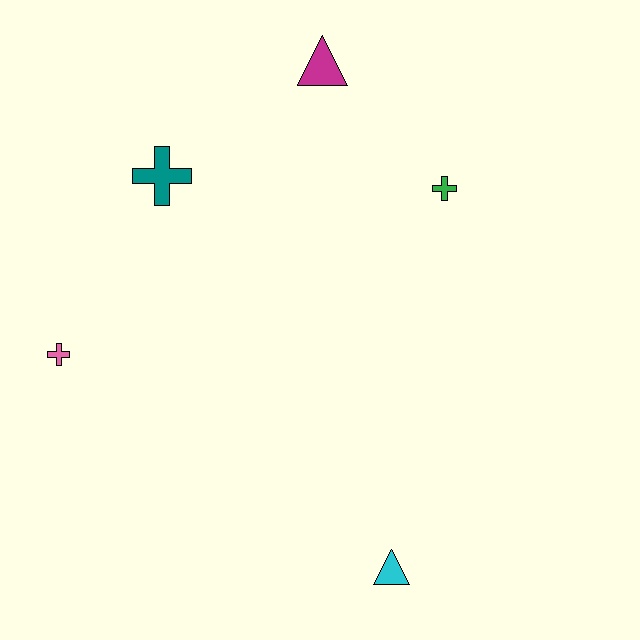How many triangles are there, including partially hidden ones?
There are 2 triangles.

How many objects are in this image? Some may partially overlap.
There are 5 objects.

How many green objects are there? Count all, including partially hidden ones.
There is 1 green object.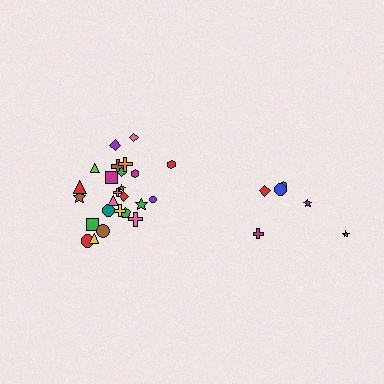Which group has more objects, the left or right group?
The left group.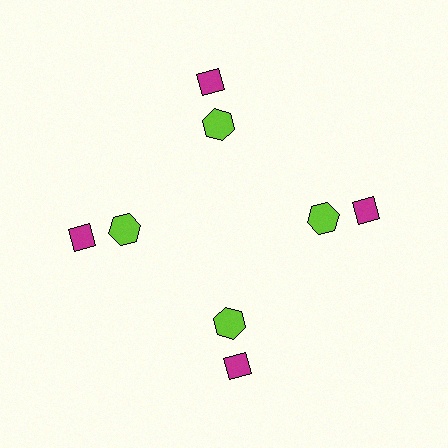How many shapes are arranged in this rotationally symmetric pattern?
There are 8 shapes, arranged in 4 groups of 2.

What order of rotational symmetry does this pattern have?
This pattern has 4-fold rotational symmetry.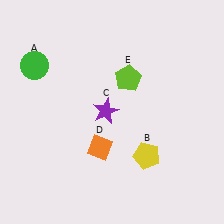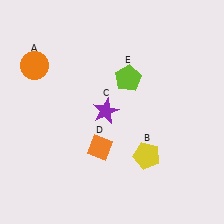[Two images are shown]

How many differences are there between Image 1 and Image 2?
There is 1 difference between the two images.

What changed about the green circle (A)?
In Image 1, A is green. In Image 2, it changed to orange.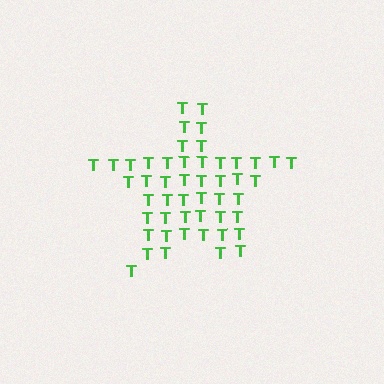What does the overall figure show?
The overall figure shows a star.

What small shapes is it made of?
It is made of small letter T's.